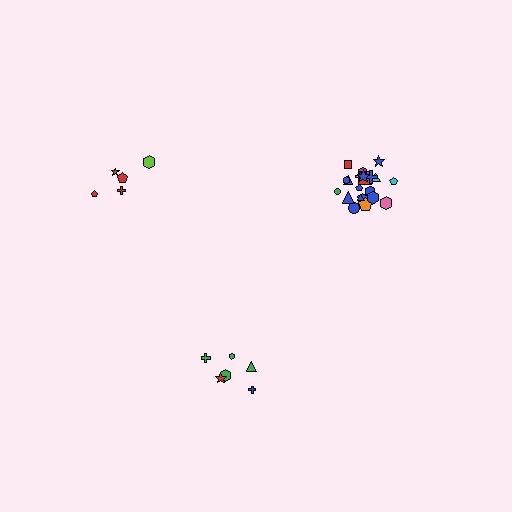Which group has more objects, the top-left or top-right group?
The top-right group.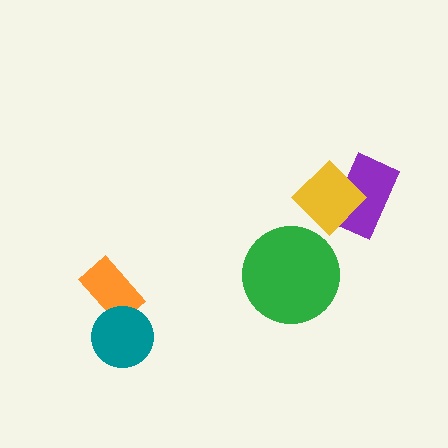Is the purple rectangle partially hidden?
Yes, it is partially covered by another shape.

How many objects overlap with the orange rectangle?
1 object overlaps with the orange rectangle.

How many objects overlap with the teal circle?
1 object overlaps with the teal circle.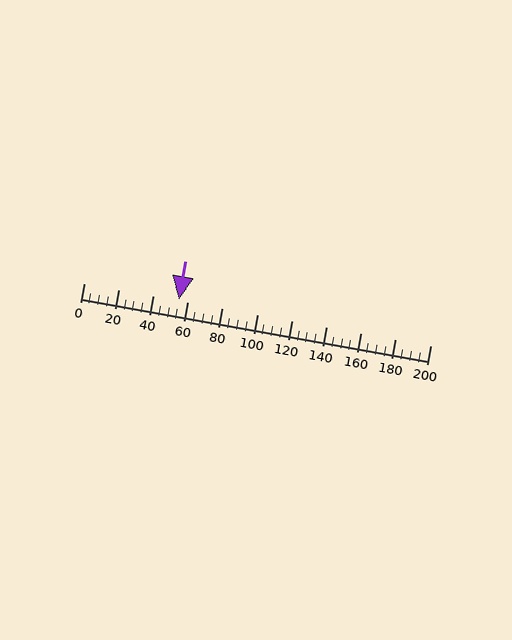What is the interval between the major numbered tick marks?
The major tick marks are spaced 20 units apart.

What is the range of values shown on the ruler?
The ruler shows values from 0 to 200.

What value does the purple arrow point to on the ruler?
The purple arrow points to approximately 55.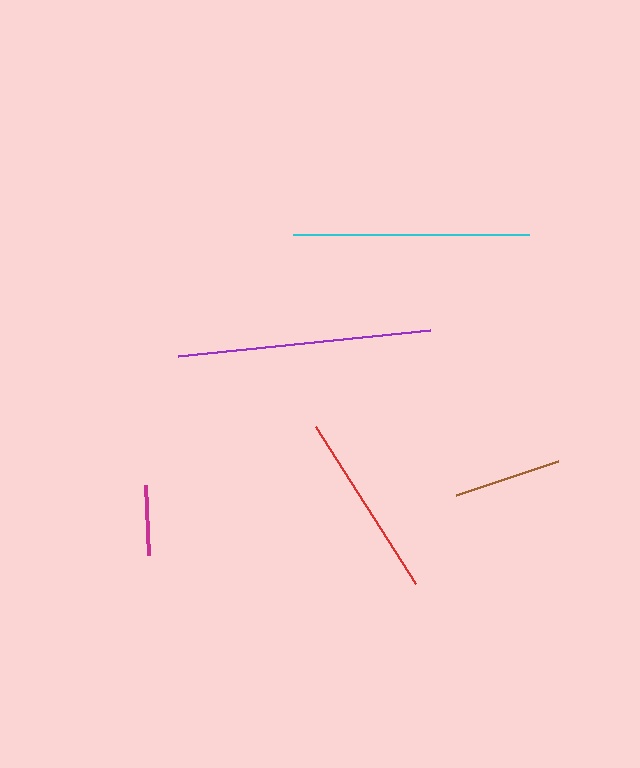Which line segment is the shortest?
The magenta line is the shortest at approximately 70 pixels.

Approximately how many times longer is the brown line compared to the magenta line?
The brown line is approximately 1.5 times the length of the magenta line.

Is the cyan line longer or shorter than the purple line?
The purple line is longer than the cyan line.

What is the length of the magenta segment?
The magenta segment is approximately 70 pixels long.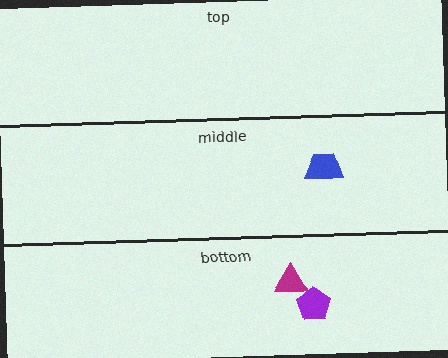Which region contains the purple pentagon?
The bottom region.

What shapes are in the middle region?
The blue trapezoid.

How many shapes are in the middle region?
1.